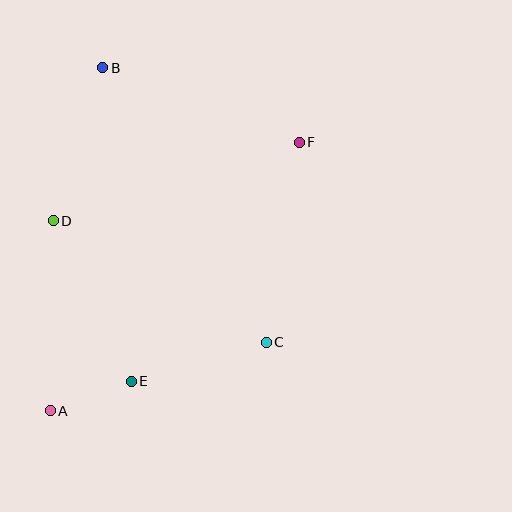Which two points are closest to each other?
Points A and E are closest to each other.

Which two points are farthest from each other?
Points A and F are farthest from each other.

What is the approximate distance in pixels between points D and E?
The distance between D and E is approximately 178 pixels.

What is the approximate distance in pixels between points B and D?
The distance between B and D is approximately 161 pixels.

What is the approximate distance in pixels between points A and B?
The distance between A and B is approximately 347 pixels.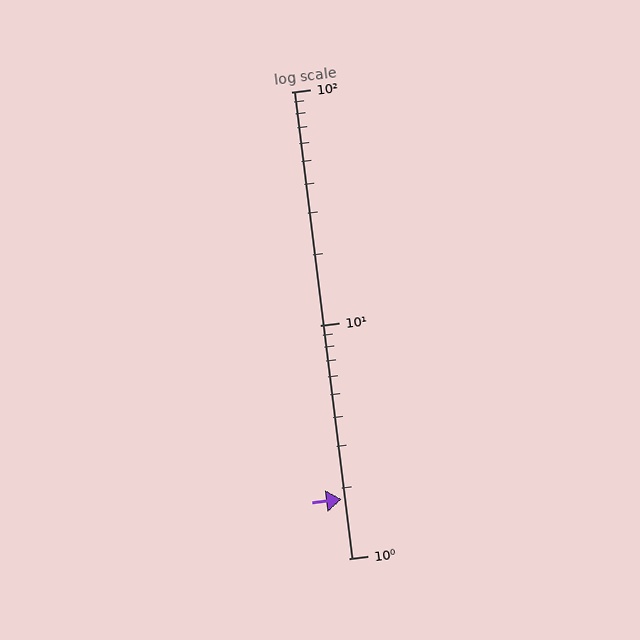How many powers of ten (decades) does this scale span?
The scale spans 2 decades, from 1 to 100.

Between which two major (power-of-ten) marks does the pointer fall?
The pointer is between 1 and 10.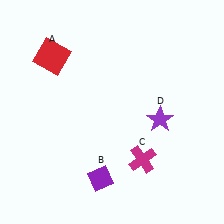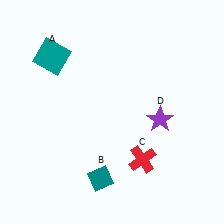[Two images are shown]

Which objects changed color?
A changed from red to teal. B changed from purple to teal. C changed from magenta to red.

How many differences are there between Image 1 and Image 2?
There are 3 differences between the two images.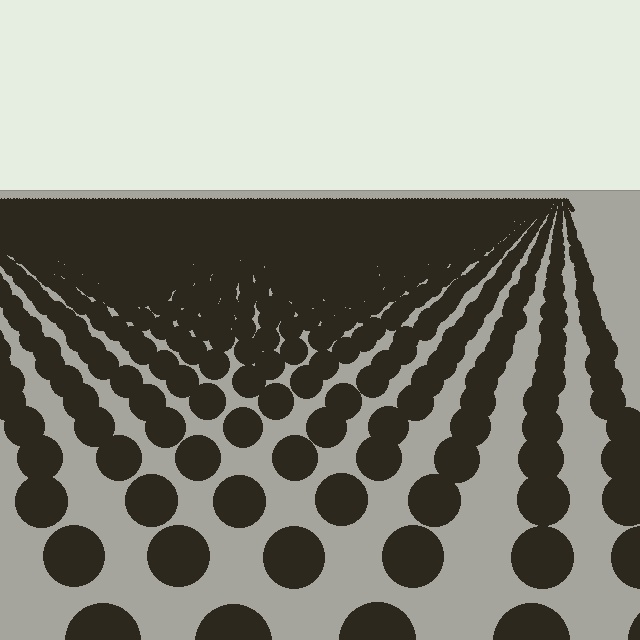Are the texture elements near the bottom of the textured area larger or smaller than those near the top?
Larger. Near the bottom, elements are closer to the viewer and appear at a bigger on-screen size.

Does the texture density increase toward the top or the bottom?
Density increases toward the top.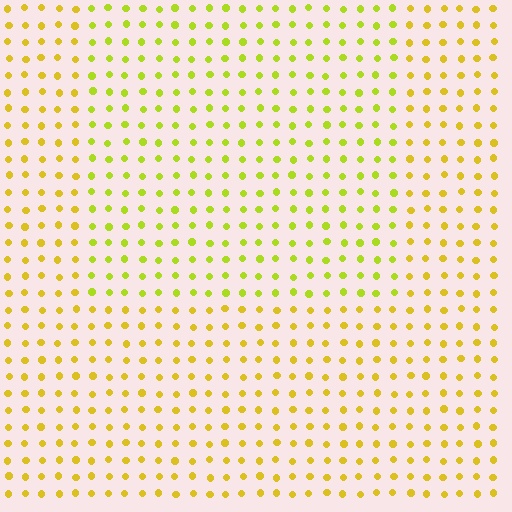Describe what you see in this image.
The image is filled with small yellow elements in a uniform arrangement. A rectangle-shaped region is visible where the elements are tinted to a slightly different hue, forming a subtle color boundary.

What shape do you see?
I see a rectangle.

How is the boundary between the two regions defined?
The boundary is defined purely by a slight shift in hue (about 25 degrees). Spacing, size, and orientation are identical on both sides.